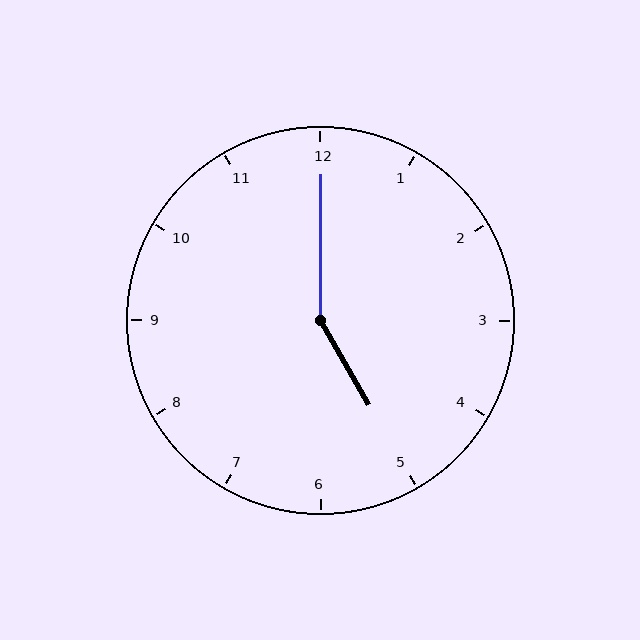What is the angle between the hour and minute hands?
Approximately 150 degrees.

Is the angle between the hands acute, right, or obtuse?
It is obtuse.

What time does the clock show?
5:00.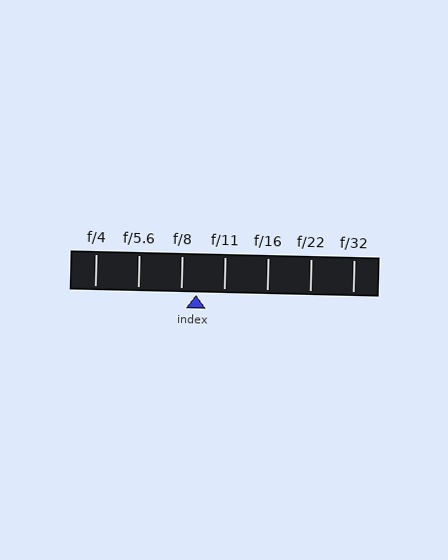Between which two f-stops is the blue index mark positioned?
The index mark is between f/8 and f/11.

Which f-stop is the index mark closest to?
The index mark is closest to f/8.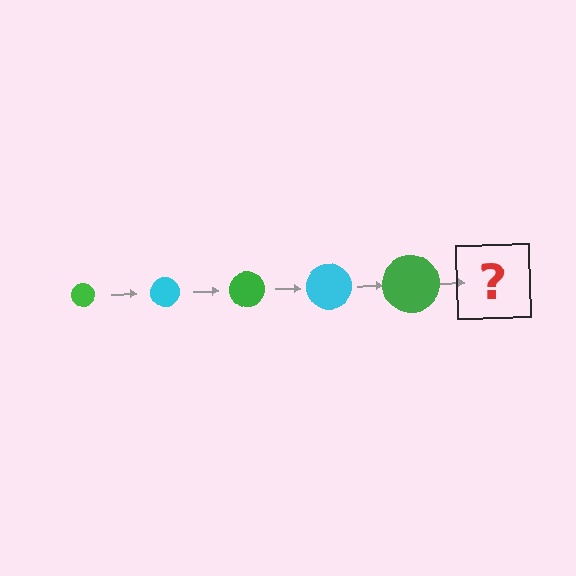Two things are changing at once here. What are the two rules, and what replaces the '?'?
The two rules are that the circle grows larger each step and the color cycles through green and cyan. The '?' should be a cyan circle, larger than the previous one.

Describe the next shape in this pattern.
It should be a cyan circle, larger than the previous one.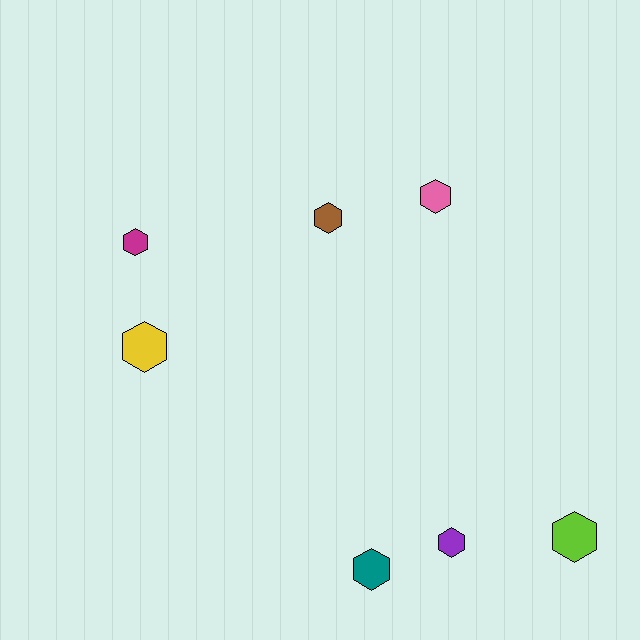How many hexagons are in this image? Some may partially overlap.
There are 7 hexagons.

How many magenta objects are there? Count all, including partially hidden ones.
There is 1 magenta object.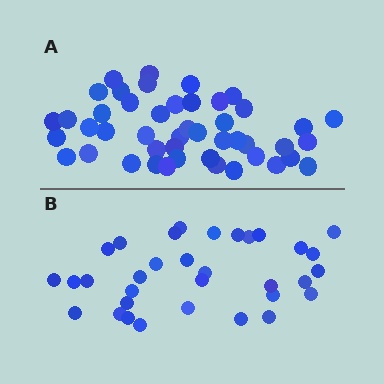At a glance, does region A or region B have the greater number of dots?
Region A (the top region) has more dots.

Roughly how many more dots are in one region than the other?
Region A has approximately 15 more dots than region B.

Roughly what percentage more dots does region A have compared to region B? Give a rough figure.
About 40% more.